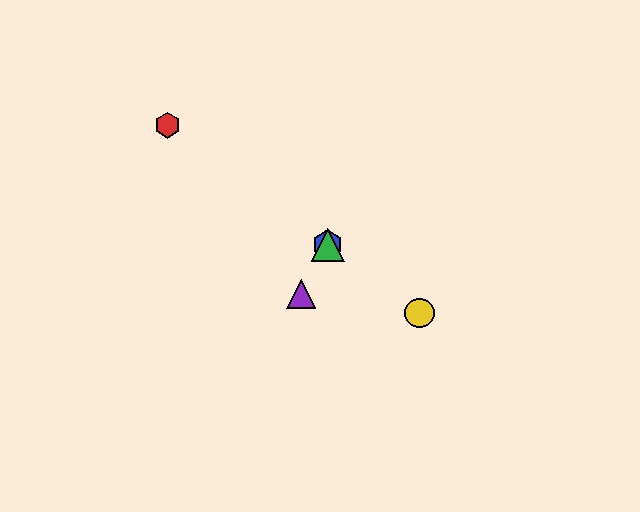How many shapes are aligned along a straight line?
4 shapes (the red hexagon, the blue hexagon, the green triangle, the yellow circle) are aligned along a straight line.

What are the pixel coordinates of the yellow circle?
The yellow circle is at (420, 313).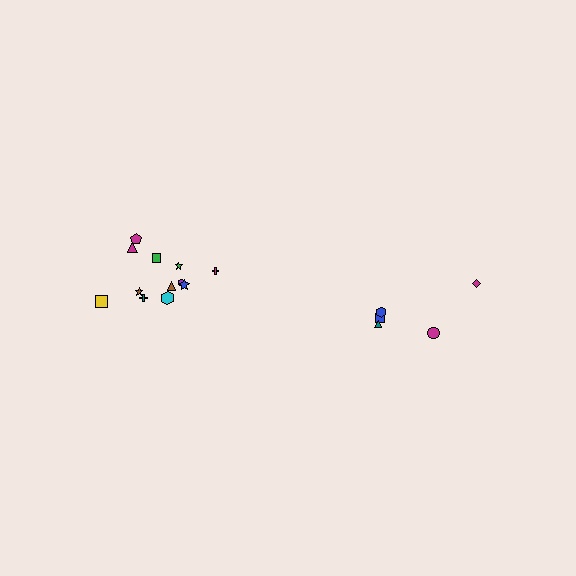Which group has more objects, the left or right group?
The left group.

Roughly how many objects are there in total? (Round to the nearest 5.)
Roughly 15 objects in total.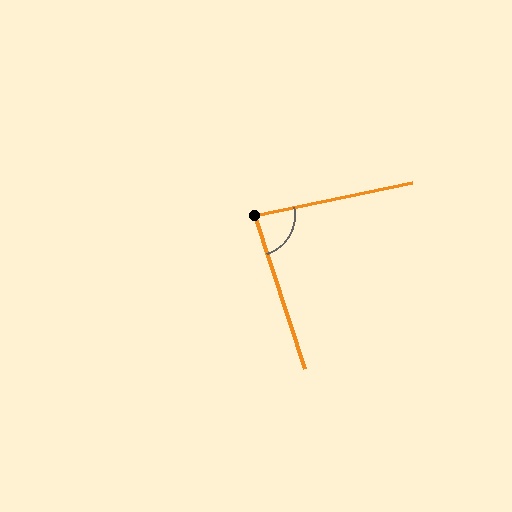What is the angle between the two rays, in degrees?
Approximately 83 degrees.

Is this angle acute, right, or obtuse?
It is acute.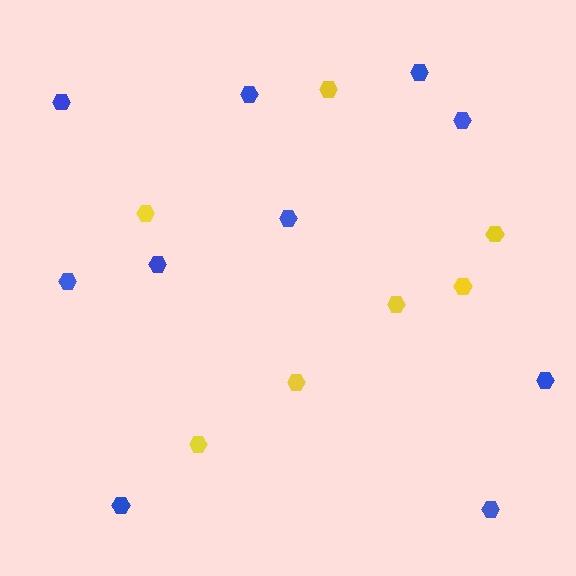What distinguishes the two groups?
There are 2 groups: one group of yellow hexagons (7) and one group of blue hexagons (10).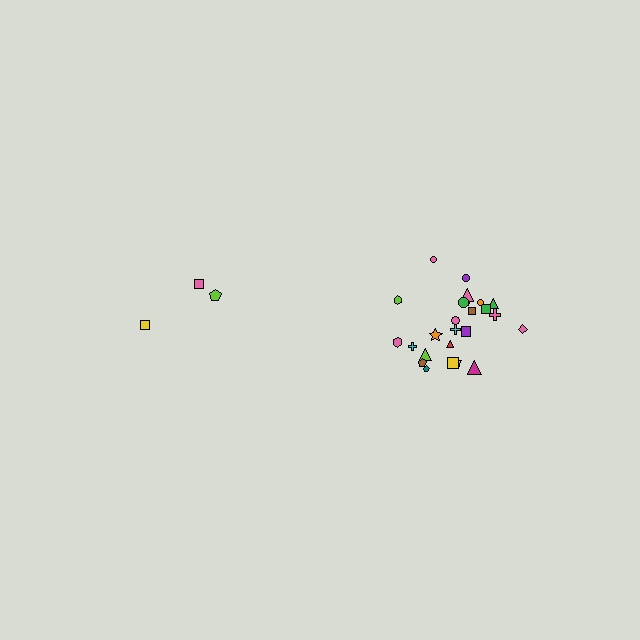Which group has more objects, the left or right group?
The right group.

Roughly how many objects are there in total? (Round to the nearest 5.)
Roughly 30 objects in total.